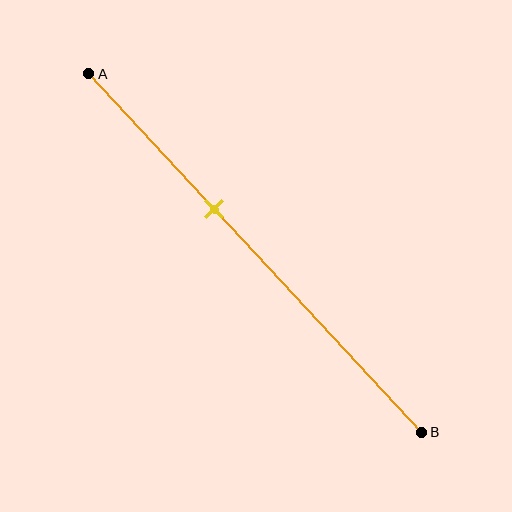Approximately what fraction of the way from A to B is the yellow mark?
The yellow mark is approximately 40% of the way from A to B.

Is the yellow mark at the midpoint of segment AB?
No, the mark is at about 40% from A, not at the 50% midpoint.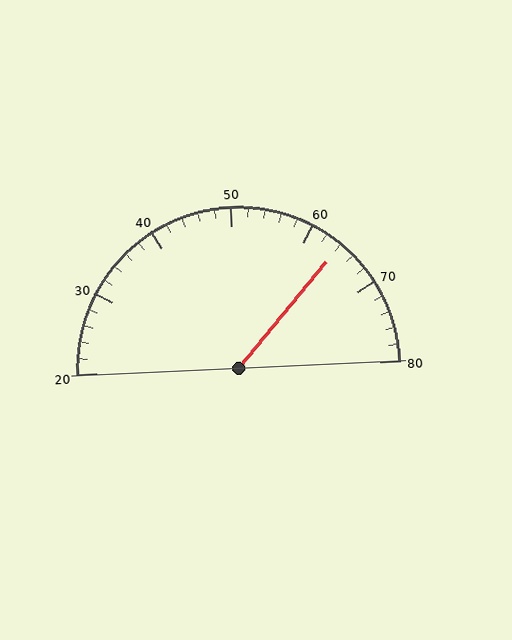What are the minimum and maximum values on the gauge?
The gauge ranges from 20 to 80.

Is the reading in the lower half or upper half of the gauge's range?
The reading is in the upper half of the range (20 to 80).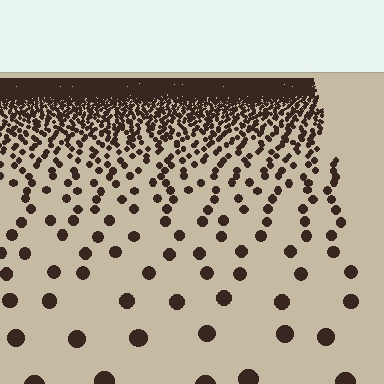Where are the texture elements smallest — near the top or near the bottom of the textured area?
Near the top.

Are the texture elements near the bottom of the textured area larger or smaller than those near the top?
Larger. Near the bottom, elements are closer to the viewer and appear at a bigger on-screen size.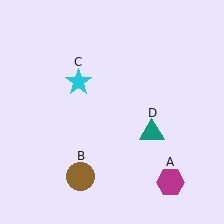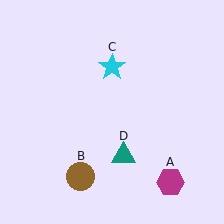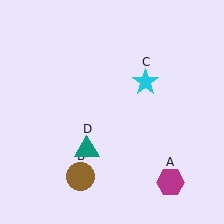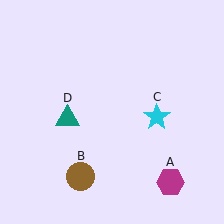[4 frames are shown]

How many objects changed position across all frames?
2 objects changed position: cyan star (object C), teal triangle (object D).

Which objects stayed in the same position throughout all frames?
Magenta hexagon (object A) and brown circle (object B) remained stationary.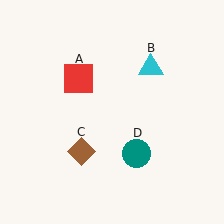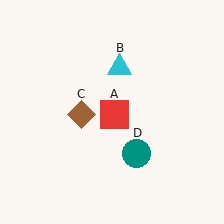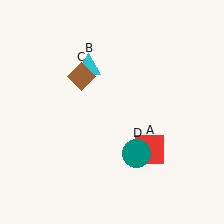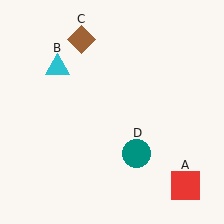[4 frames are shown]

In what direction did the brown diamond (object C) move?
The brown diamond (object C) moved up.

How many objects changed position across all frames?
3 objects changed position: red square (object A), cyan triangle (object B), brown diamond (object C).